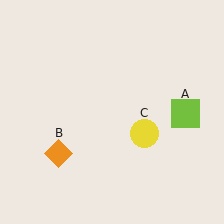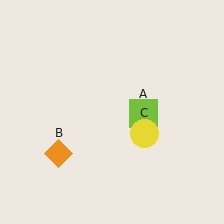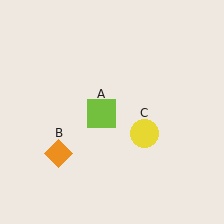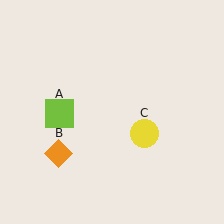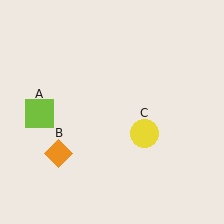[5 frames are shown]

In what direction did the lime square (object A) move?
The lime square (object A) moved left.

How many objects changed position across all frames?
1 object changed position: lime square (object A).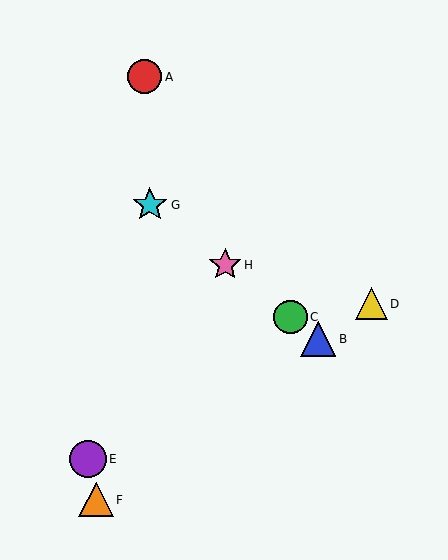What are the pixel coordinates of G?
Object G is at (150, 205).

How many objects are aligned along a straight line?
4 objects (B, C, G, H) are aligned along a straight line.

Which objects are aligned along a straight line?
Objects B, C, G, H are aligned along a straight line.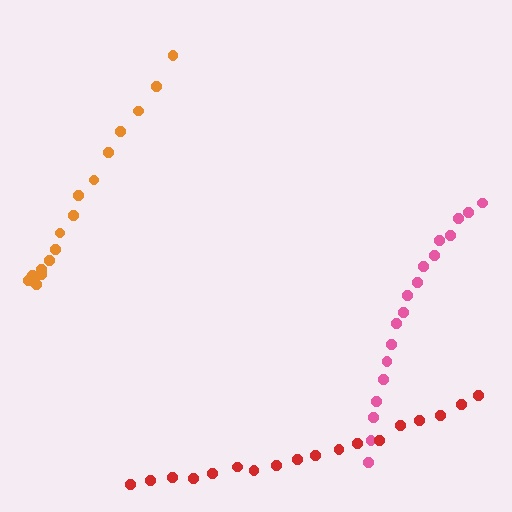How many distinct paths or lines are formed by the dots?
There are 3 distinct paths.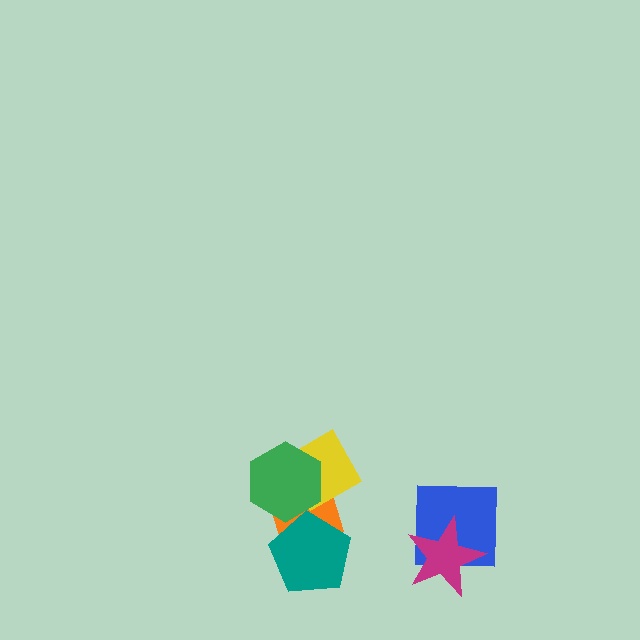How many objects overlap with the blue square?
1 object overlaps with the blue square.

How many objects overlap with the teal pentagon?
1 object overlaps with the teal pentagon.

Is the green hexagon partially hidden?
No, no other shape covers it.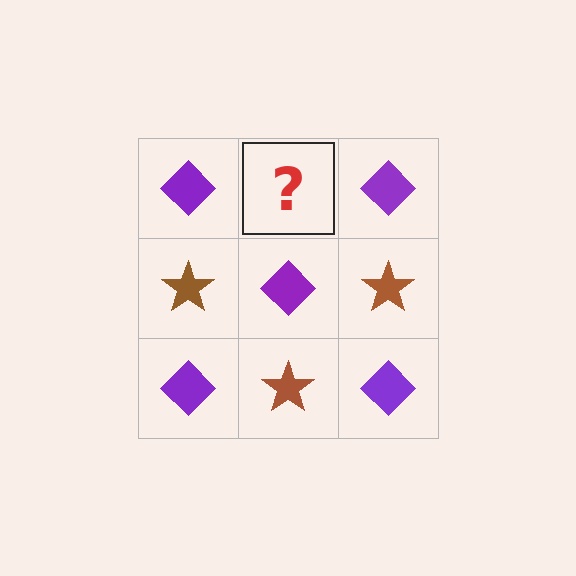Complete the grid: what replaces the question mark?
The question mark should be replaced with a brown star.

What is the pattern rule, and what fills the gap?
The rule is that it alternates purple diamond and brown star in a checkerboard pattern. The gap should be filled with a brown star.